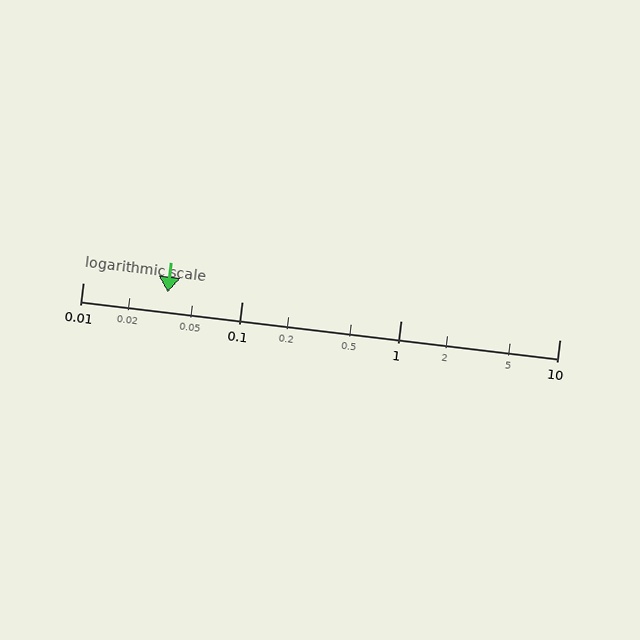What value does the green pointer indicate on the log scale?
The pointer indicates approximately 0.034.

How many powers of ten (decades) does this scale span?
The scale spans 3 decades, from 0.01 to 10.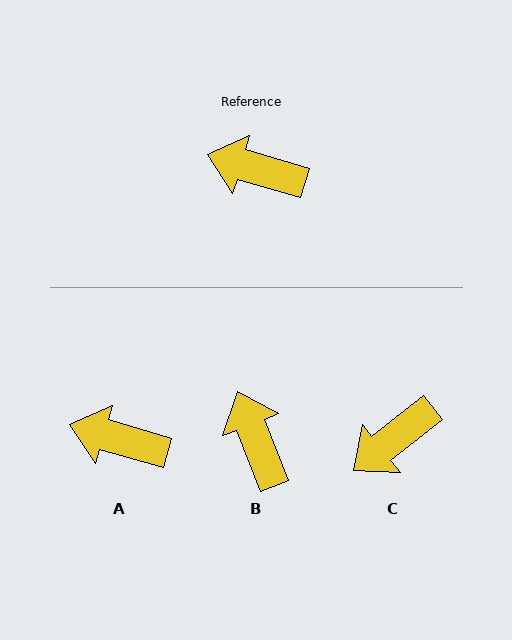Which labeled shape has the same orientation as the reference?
A.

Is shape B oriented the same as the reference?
No, it is off by about 53 degrees.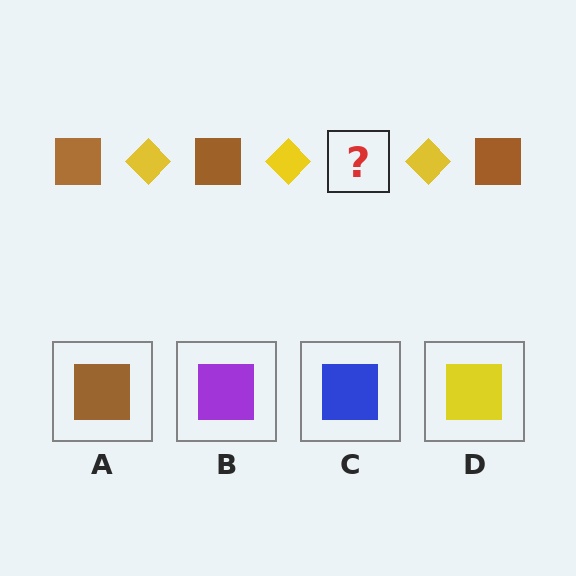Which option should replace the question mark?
Option A.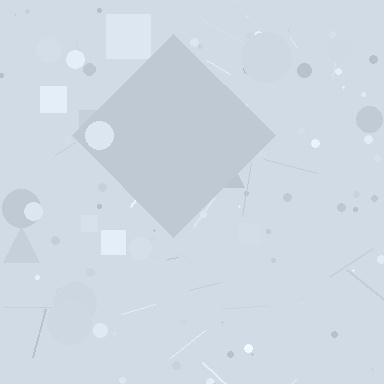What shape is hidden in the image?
A diamond is hidden in the image.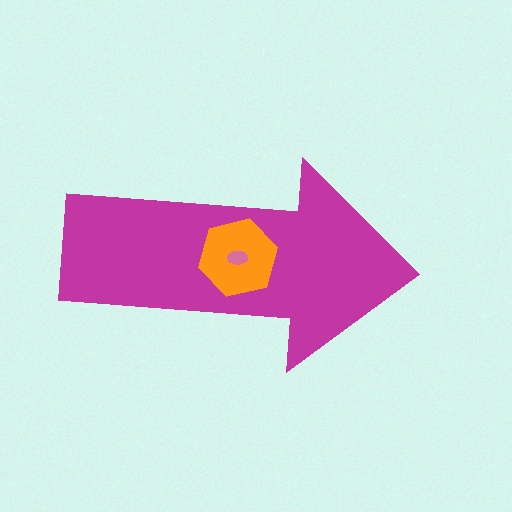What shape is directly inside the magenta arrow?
The orange hexagon.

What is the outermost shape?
The magenta arrow.